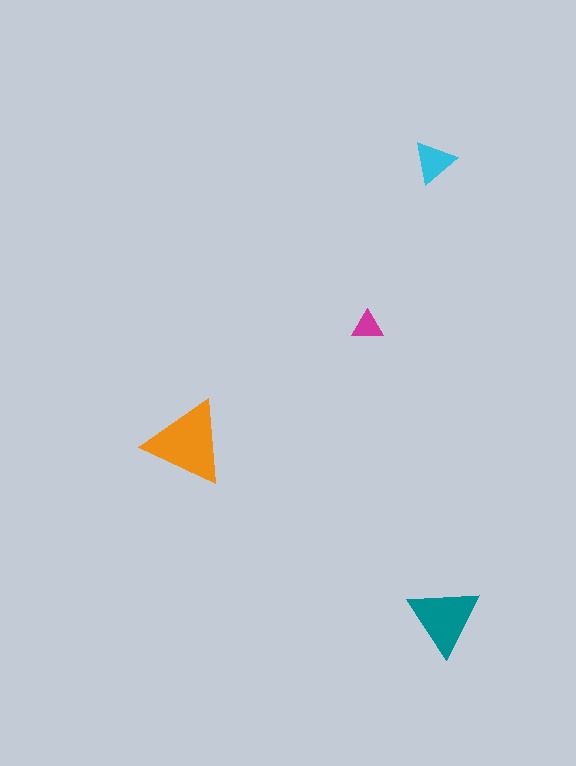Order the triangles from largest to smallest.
the orange one, the teal one, the cyan one, the magenta one.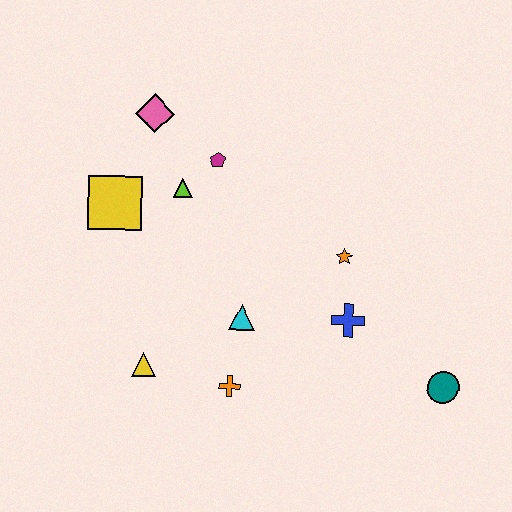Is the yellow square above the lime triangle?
No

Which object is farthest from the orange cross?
The pink diamond is farthest from the orange cross.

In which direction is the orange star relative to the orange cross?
The orange star is above the orange cross.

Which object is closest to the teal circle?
The blue cross is closest to the teal circle.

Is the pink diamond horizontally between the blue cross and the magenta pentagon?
No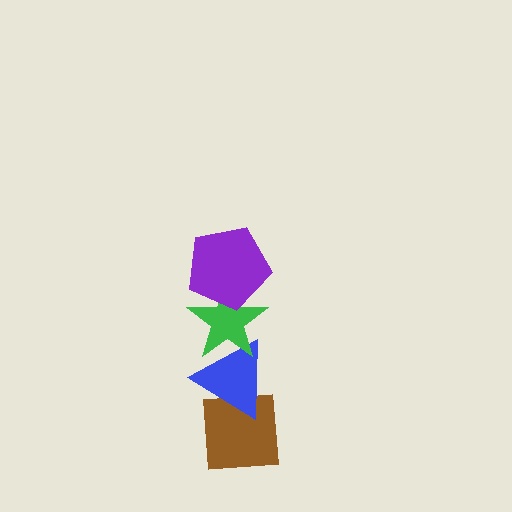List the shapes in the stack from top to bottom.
From top to bottom: the purple pentagon, the green star, the blue triangle, the brown square.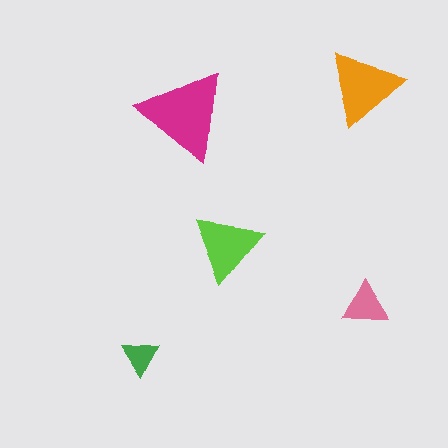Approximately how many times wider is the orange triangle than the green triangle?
About 2 times wider.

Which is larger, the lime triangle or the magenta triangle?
The magenta one.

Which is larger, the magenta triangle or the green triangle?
The magenta one.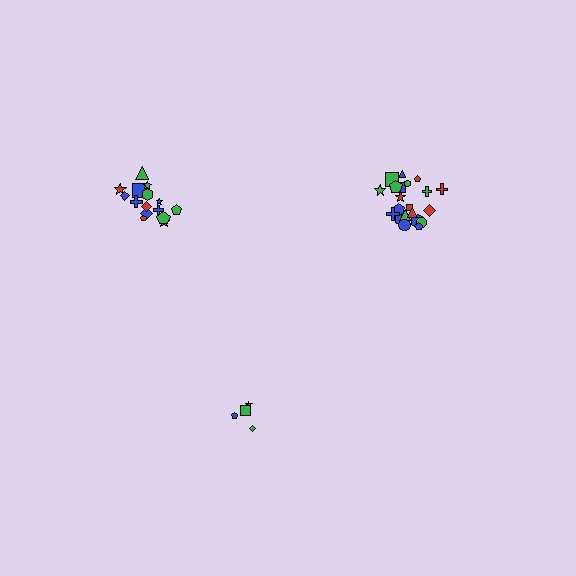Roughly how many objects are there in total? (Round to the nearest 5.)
Roughly 40 objects in total.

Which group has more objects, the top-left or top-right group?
The top-right group.